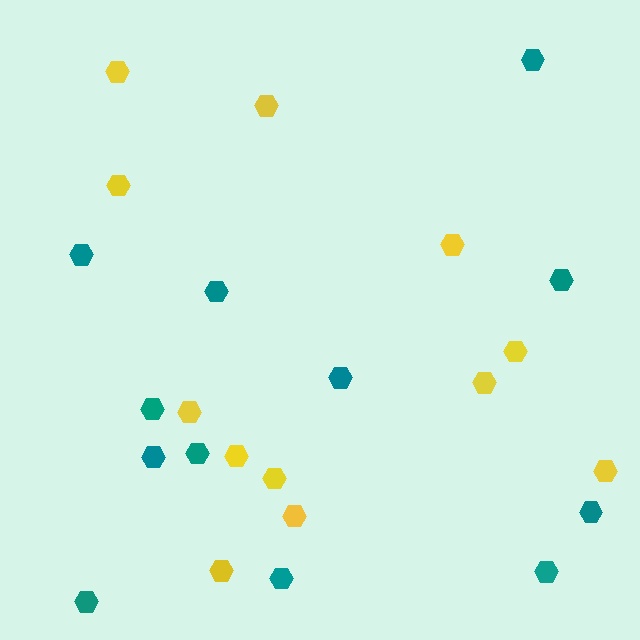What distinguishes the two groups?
There are 2 groups: one group of teal hexagons (12) and one group of yellow hexagons (12).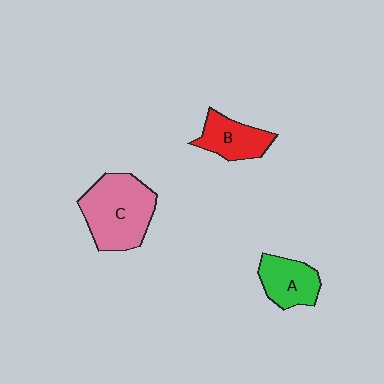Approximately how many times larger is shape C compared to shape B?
Approximately 1.8 times.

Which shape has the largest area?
Shape C (pink).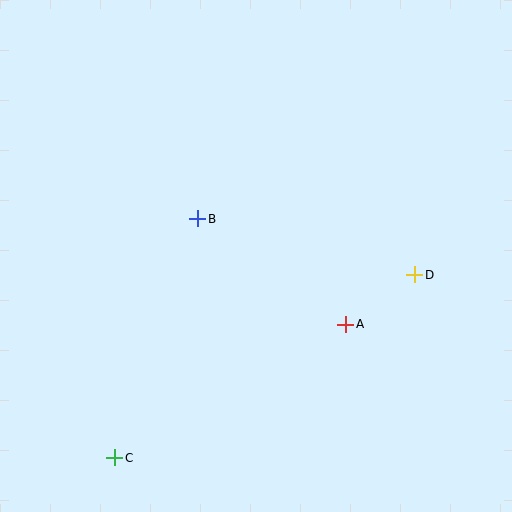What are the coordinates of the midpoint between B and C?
The midpoint between B and C is at (156, 338).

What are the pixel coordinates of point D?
Point D is at (415, 275).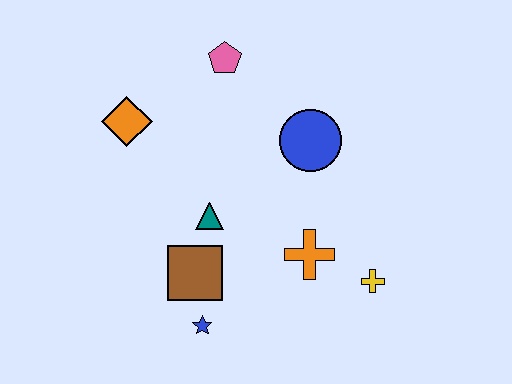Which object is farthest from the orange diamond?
The yellow cross is farthest from the orange diamond.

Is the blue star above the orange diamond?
No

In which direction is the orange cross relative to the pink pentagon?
The orange cross is below the pink pentagon.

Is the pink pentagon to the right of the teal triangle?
Yes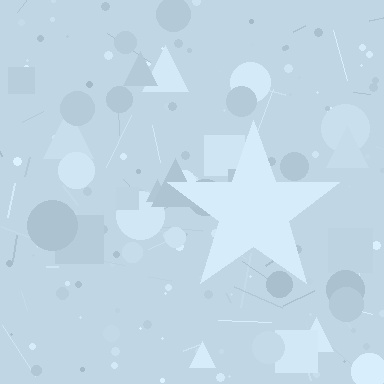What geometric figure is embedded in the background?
A star is embedded in the background.